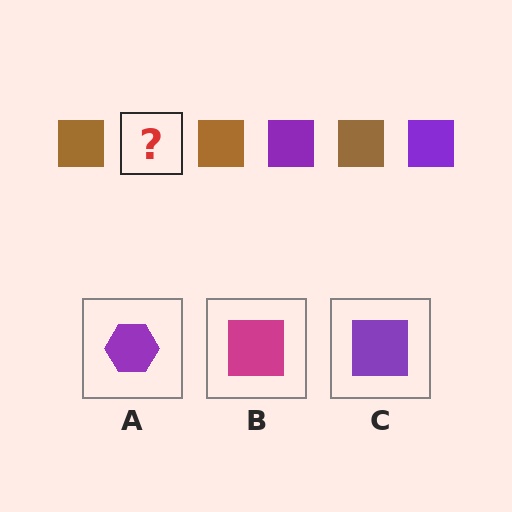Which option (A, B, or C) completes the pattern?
C.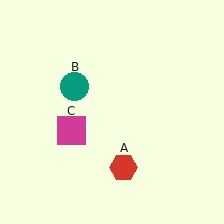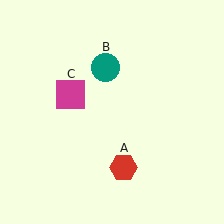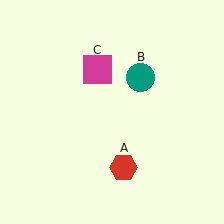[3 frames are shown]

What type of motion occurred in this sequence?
The teal circle (object B), magenta square (object C) rotated clockwise around the center of the scene.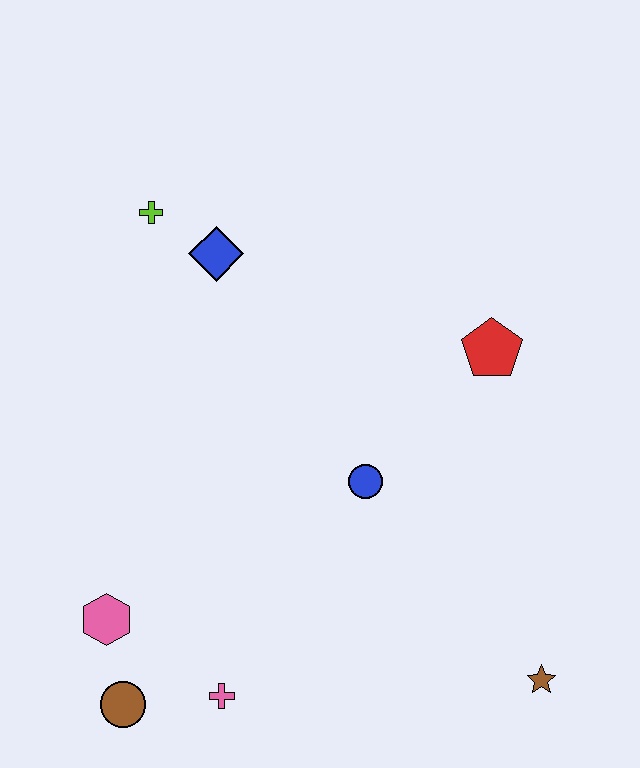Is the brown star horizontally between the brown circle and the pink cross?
No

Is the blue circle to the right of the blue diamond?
Yes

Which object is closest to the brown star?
The blue circle is closest to the brown star.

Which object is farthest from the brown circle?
The red pentagon is farthest from the brown circle.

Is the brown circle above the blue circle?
No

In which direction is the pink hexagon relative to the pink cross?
The pink hexagon is to the left of the pink cross.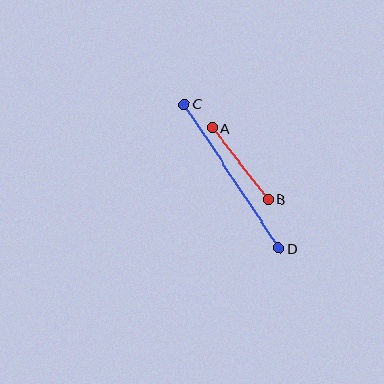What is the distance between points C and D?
The distance is approximately 173 pixels.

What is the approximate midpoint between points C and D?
The midpoint is at approximately (232, 176) pixels.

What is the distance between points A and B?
The distance is approximately 91 pixels.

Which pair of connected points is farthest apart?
Points C and D are farthest apart.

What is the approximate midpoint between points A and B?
The midpoint is at approximately (240, 164) pixels.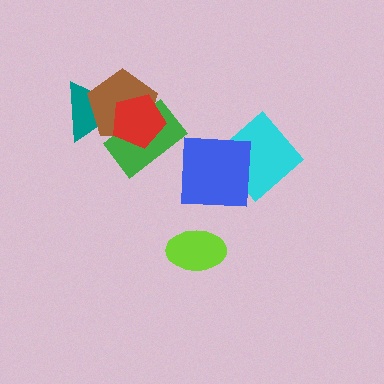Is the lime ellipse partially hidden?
No, no other shape covers it.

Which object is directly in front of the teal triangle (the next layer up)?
The brown pentagon is directly in front of the teal triangle.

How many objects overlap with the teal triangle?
3 objects overlap with the teal triangle.